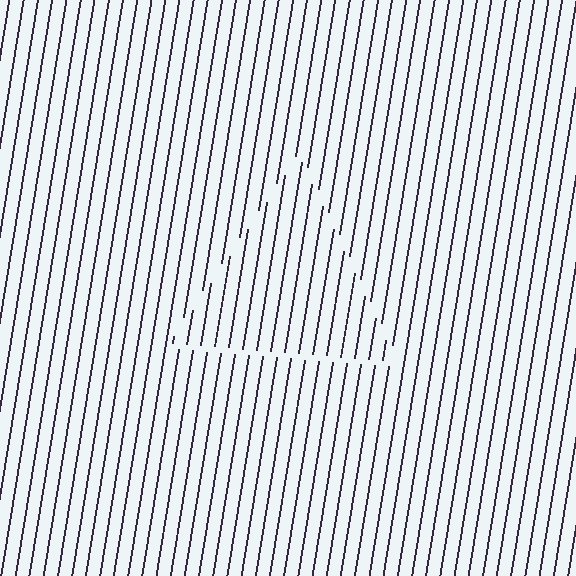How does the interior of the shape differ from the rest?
The interior of the shape contains the same grating, shifted by half a period — the contour is defined by the phase discontinuity where line-ends from the inner and outer gratings abut.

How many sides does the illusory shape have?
3 sides — the line-ends trace a triangle.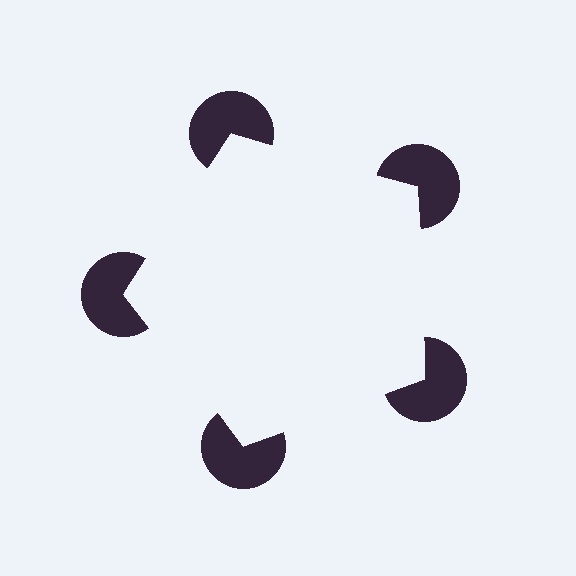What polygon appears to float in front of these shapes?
An illusory pentagon — its edges are inferred from the aligned wedge cuts in the pac-man discs, not physically drawn.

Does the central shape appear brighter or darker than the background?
It typically appears slightly brighter than the background, even though no actual brightness change is drawn.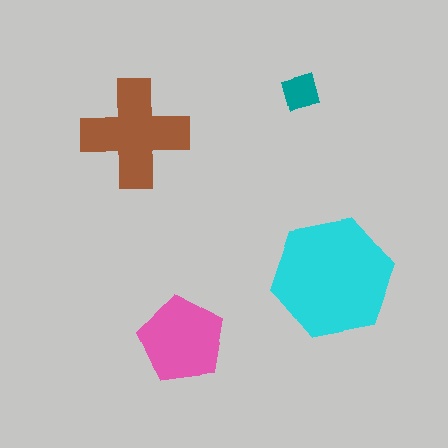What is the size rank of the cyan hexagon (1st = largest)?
1st.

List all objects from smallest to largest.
The teal square, the pink pentagon, the brown cross, the cyan hexagon.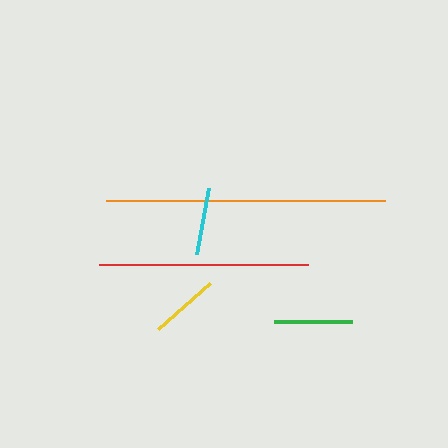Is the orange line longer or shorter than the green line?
The orange line is longer than the green line.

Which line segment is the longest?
The orange line is the longest at approximately 279 pixels.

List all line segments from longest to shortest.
From longest to shortest: orange, red, green, yellow, cyan.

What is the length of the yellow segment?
The yellow segment is approximately 69 pixels long.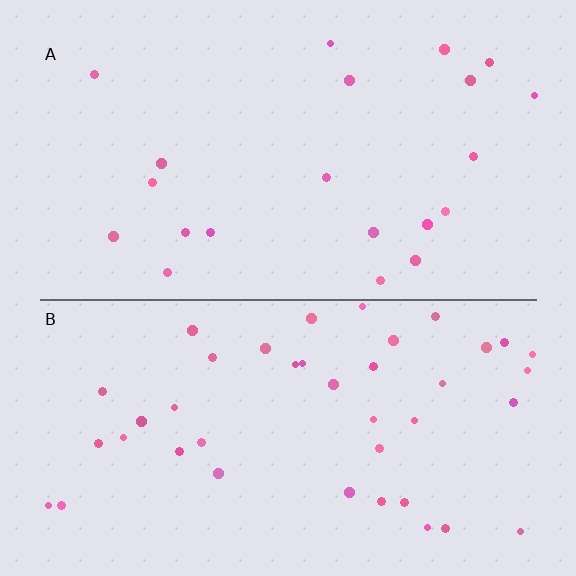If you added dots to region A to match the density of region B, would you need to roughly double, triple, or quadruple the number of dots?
Approximately double.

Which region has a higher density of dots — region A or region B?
B (the bottom).